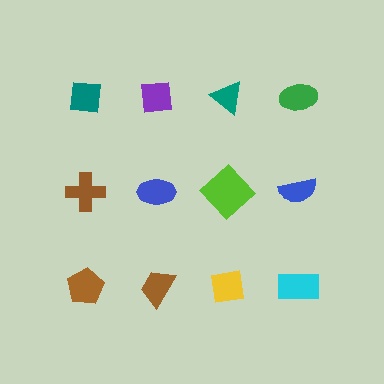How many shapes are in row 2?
4 shapes.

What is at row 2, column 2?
A blue ellipse.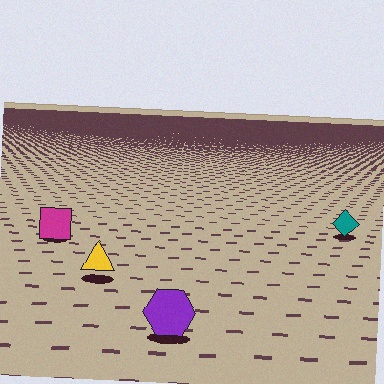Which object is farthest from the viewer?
The teal diamond is farthest from the viewer. It appears smaller and the ground texture around it is denser.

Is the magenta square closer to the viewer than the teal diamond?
Yes. The magenta square is closer — you can tell from the texture gradient: the ground texture is coarser near it.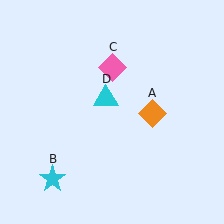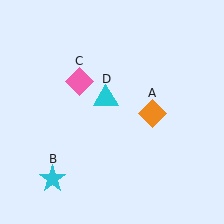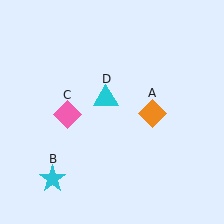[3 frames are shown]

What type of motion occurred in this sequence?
The pink diamond (object C) rotated counterclockwise around the center of the scene.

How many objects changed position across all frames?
1 object changed position: pink diamond (object C).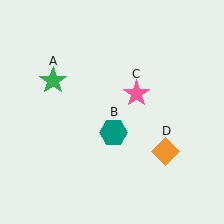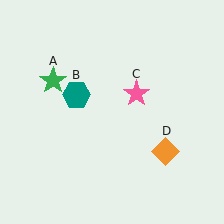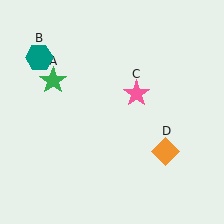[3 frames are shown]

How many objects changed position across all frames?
1 object changed position: teal hexagon (object B).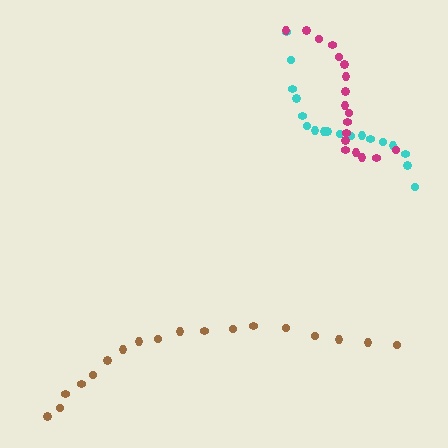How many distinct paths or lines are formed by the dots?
There are 3 distinct paths.